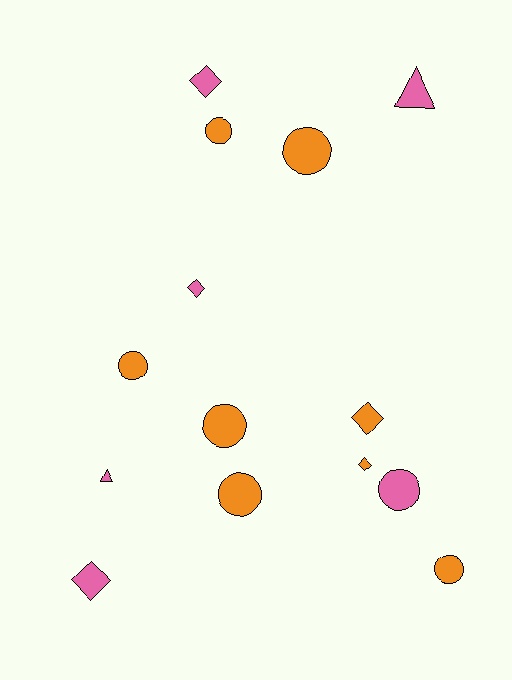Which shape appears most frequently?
Circle, with 7 objects.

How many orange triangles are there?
There are no orange triangles.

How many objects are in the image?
There are 14 objects.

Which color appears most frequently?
Orange, with 8 objects.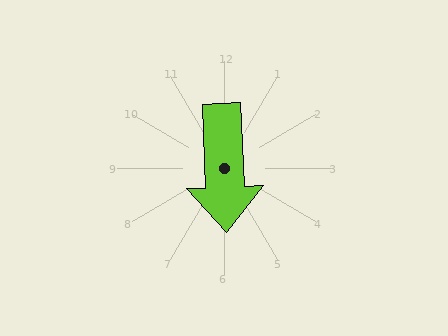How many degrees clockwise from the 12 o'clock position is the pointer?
Approximately 178 degrees.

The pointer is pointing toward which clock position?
Roughly 6 o'clock.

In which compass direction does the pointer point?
South.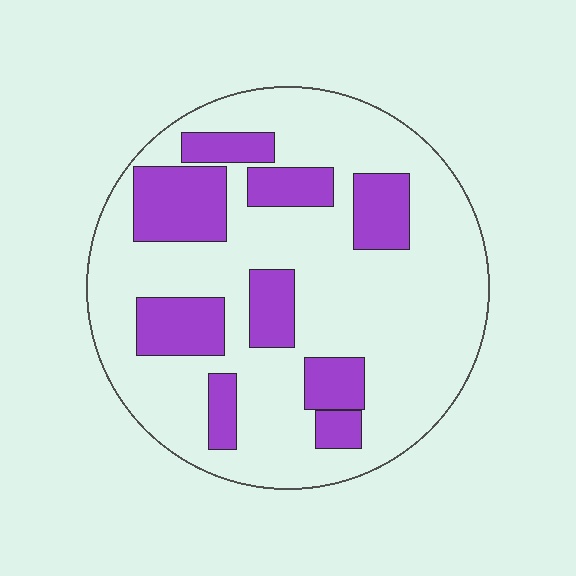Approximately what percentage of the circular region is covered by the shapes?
Approximately 25%.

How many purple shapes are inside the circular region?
9.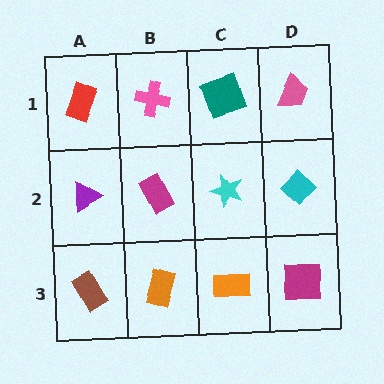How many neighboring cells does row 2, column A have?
3.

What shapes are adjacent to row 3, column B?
A magenta rectangle (row 2, column B), a brown rectangle (row 3, column A), an orange rectangle (row 3, column C).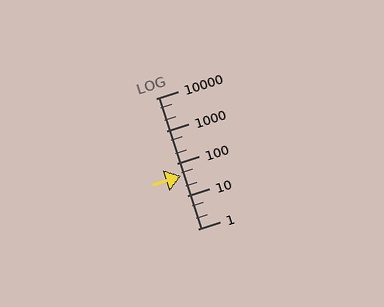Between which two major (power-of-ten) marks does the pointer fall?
The pointer is between 10 and 100.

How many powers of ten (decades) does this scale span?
The scale spans 4 decades, from 1 to 10000.